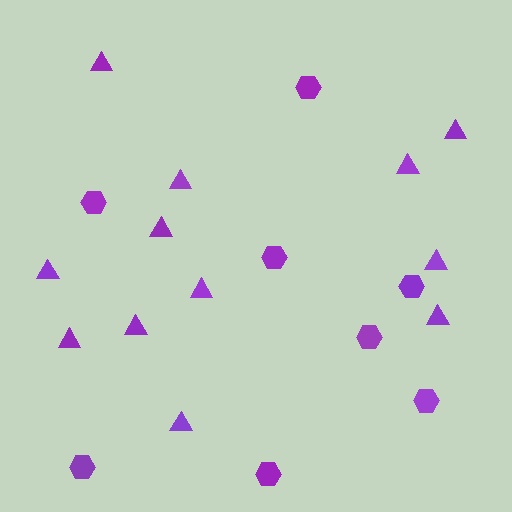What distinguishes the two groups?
There are 2 groups: one group of hexagons (8) and one group of triangles (12).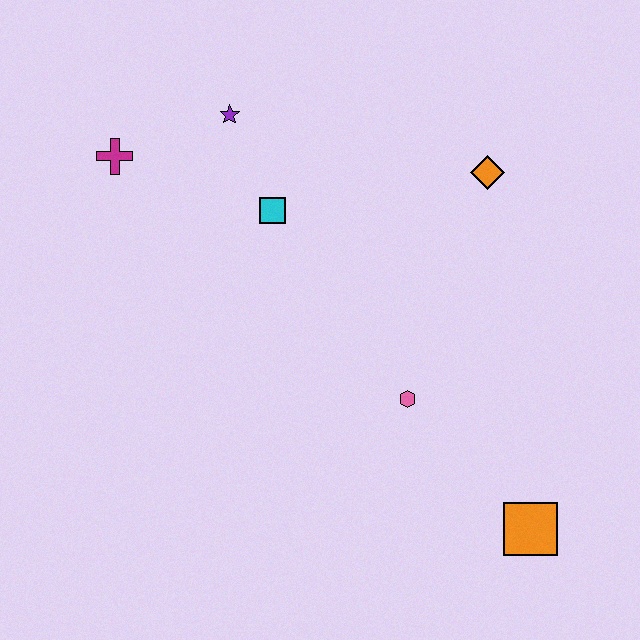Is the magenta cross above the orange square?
Yes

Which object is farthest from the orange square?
The magenta cross is farthest from the orange square.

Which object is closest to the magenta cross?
The purple star is closest to the magenta cross.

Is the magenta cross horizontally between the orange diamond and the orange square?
No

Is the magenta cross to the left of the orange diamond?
Yes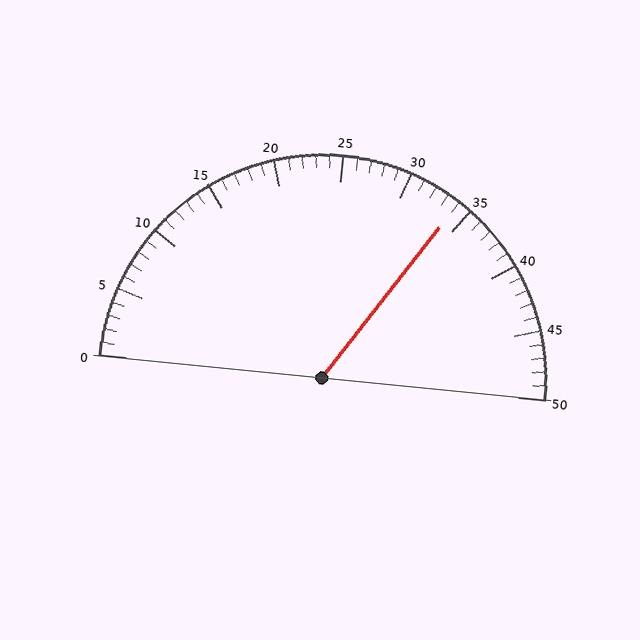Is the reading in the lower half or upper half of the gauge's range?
The reading is in the upper half of the range (0 to 50).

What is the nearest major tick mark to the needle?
The nearest major tick mark is 35.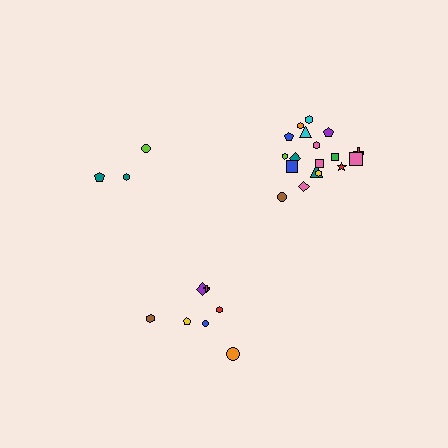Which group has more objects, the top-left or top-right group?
The top-right group.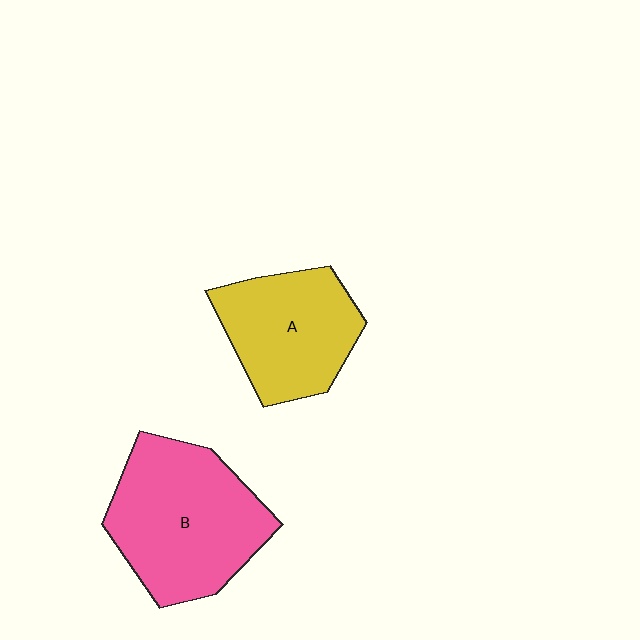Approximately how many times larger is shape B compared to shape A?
Approximately 1.3 times.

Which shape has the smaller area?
Shape A (yellow).